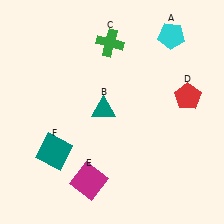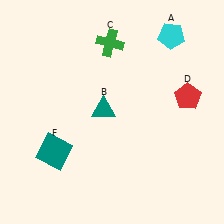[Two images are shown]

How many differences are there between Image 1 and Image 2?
There is 1 difference between the two images.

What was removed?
The magenta square (E) was removed in Image 2.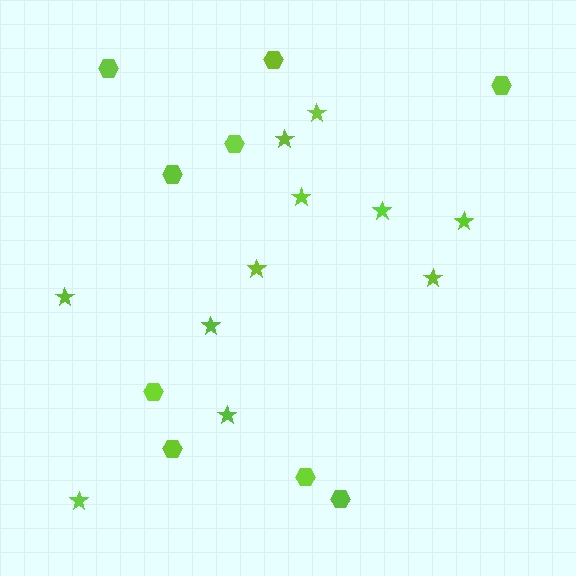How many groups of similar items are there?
There are 2 groups: one group of hexagons (9) and one group of stars (11).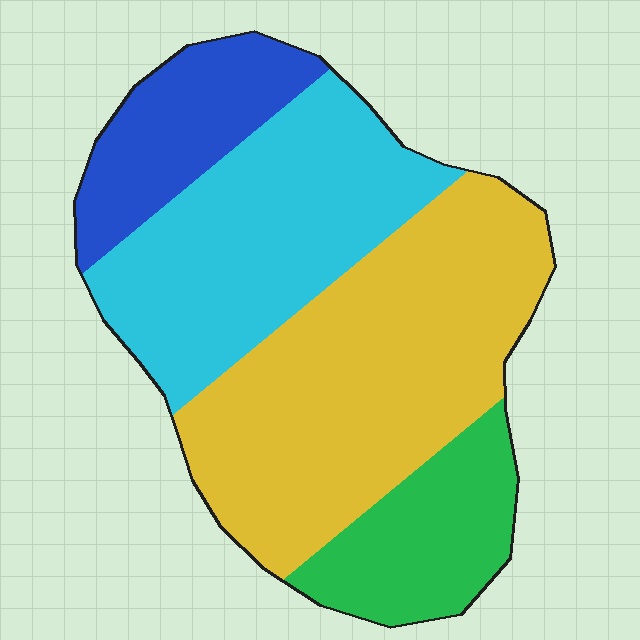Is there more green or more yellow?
Yellow.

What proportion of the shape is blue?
Blue takes up about one eighth (1/8) of the shape.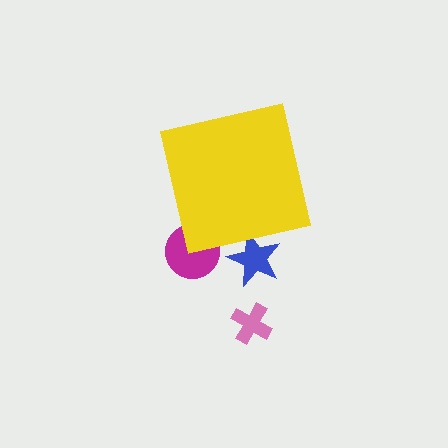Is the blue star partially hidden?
Yes, the blue star is partially hidden behind the yellow square.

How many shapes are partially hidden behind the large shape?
2 shapes are partially hidden.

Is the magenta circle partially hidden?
Yes, the magenta circle is partially hidden behind the yellow square.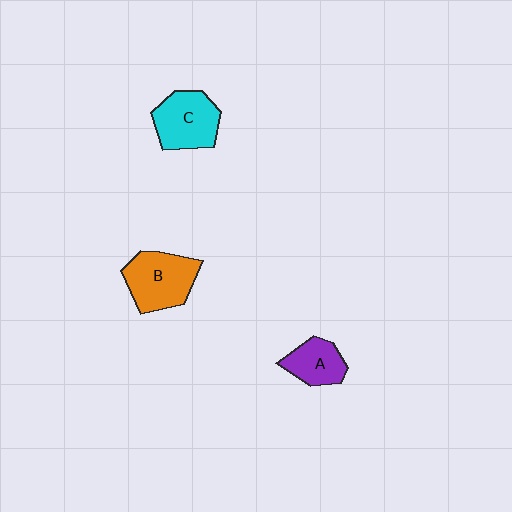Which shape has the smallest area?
Shape A (purple).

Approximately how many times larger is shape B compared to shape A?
Approximately 1.6 times.